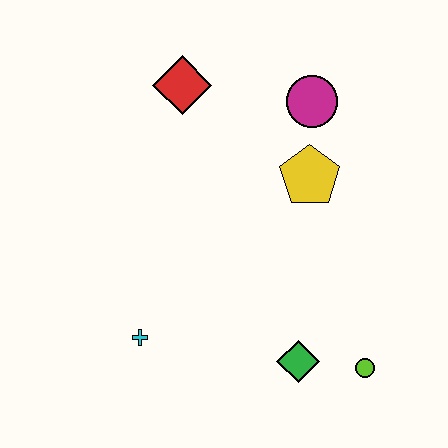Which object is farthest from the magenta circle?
The cyan cross is farthest from the magenta circle.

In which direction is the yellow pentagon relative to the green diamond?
The yellow pentagon is above the green diamond.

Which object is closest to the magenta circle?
The yellow pentagon is closest to the magenta circle.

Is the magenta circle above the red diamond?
No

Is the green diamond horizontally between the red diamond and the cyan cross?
No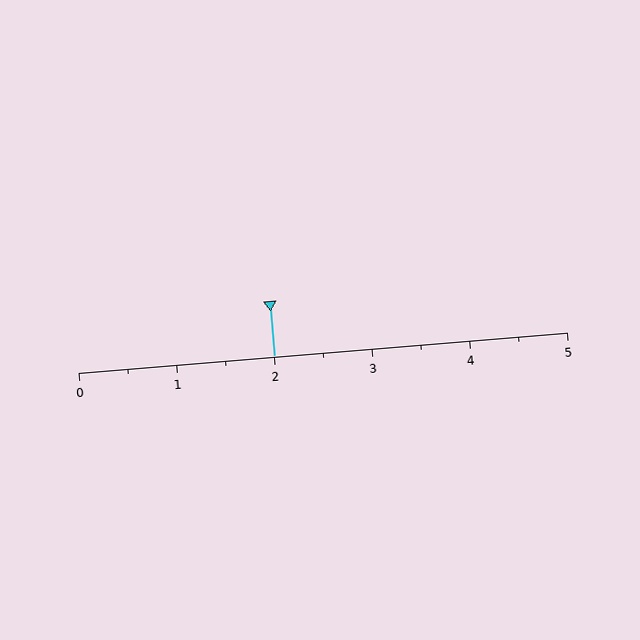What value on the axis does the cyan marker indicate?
The marker indicates approximately 2.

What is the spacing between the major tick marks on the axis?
The major ticks are spaced 1 apart.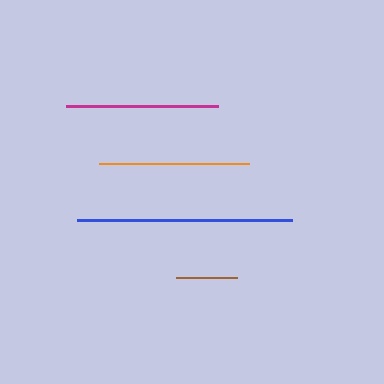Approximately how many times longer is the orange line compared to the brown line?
The orange line is approximately 2.4 times the length of the brown line.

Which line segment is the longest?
The blue line is the longest at approximately 215 pixels.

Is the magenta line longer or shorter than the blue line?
The blue line is longer than the magenta line.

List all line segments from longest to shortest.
From longest to shortest: blue, magenta, orange, brown.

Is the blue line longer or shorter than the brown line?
The blue line is longer than the brown line.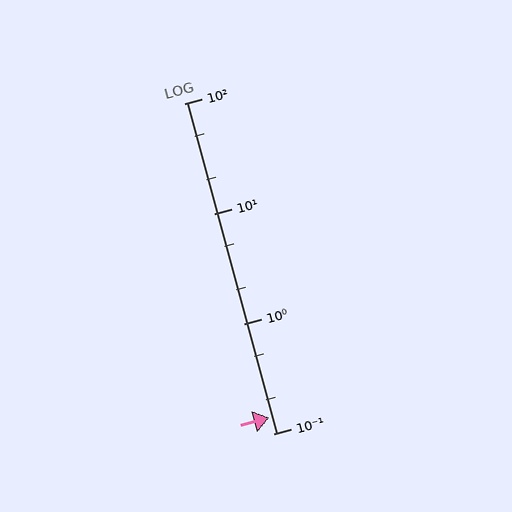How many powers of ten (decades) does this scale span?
The scale spans 3 decades, from 0.1 to 100.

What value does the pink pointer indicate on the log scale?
The pointer indicates approximately 0.14.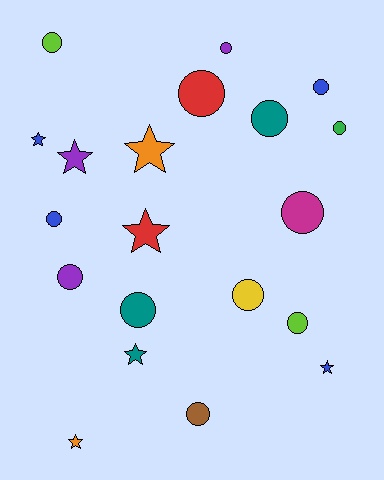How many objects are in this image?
There are 20 objects.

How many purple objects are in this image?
There are 3 purple objects.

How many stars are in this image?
There are 7 stars.